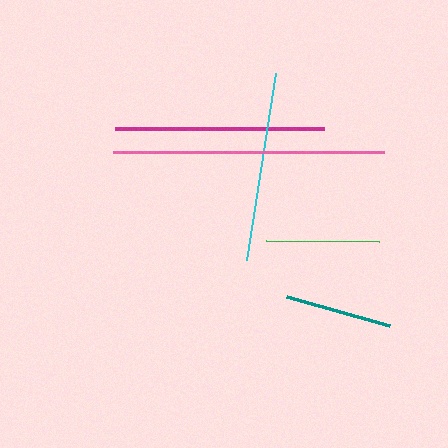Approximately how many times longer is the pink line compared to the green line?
The pink line is approximately 2.4 times the length of the green line.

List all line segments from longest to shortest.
From longest to shortest: pink, magenta, cyan, green, teal.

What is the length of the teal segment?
The teal segment is approximately 107 pixels long.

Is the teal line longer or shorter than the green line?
The green line is longer than the teal line.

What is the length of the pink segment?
The pink segment is approximately 272 pixels long.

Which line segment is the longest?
The pink line is the longest at approximately 272 pixels.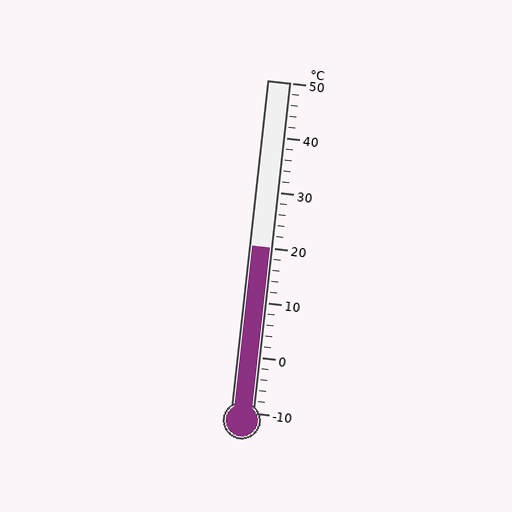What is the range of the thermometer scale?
The thermometer scale ranges from -10°C to 50°C.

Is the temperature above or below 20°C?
The temperature is at 20°C.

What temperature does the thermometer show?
The thermometer shows approximately 20°C.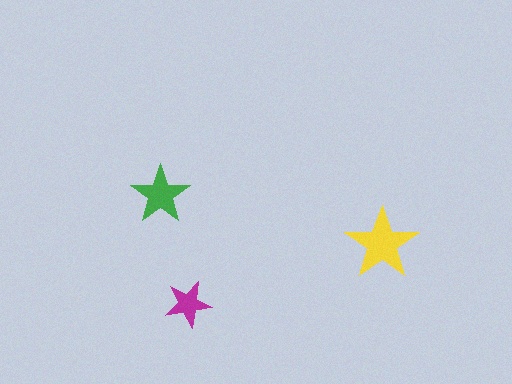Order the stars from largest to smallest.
the yellow one, the green one, the magenta one.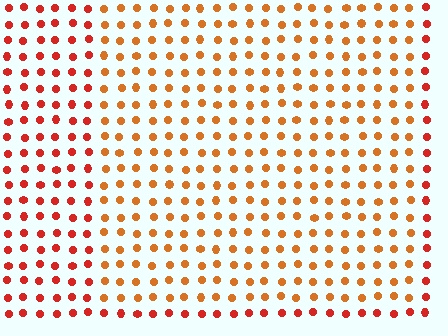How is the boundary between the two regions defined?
The boundary is defined purely by a slight shift in hue (about 26 degrees). Spacing, size, and orientation are identical on both sides.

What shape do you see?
I see a rectangle.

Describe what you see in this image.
The image is filled with small red elements in a uniform arrangement. A rectangle-shaped region is visible where the elements are tinted to a slightly different hue, forming a subtle color boundary.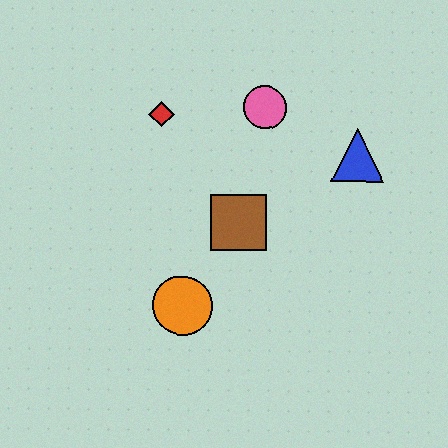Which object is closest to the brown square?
The orange circle is closest to the brown square.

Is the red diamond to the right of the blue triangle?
No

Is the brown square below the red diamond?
Yes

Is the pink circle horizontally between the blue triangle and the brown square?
Yes